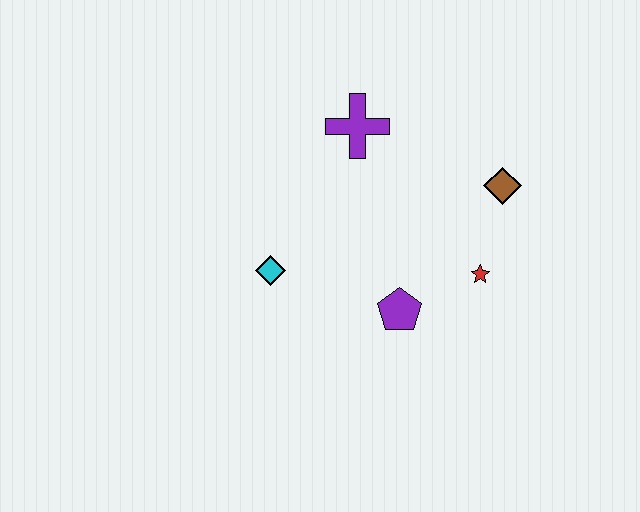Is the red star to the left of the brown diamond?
Yes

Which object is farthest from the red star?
The cyan diamond is farthest from the red star.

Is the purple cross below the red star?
No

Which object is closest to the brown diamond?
The red star is closest to the brown diamond.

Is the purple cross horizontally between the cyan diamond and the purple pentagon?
Yes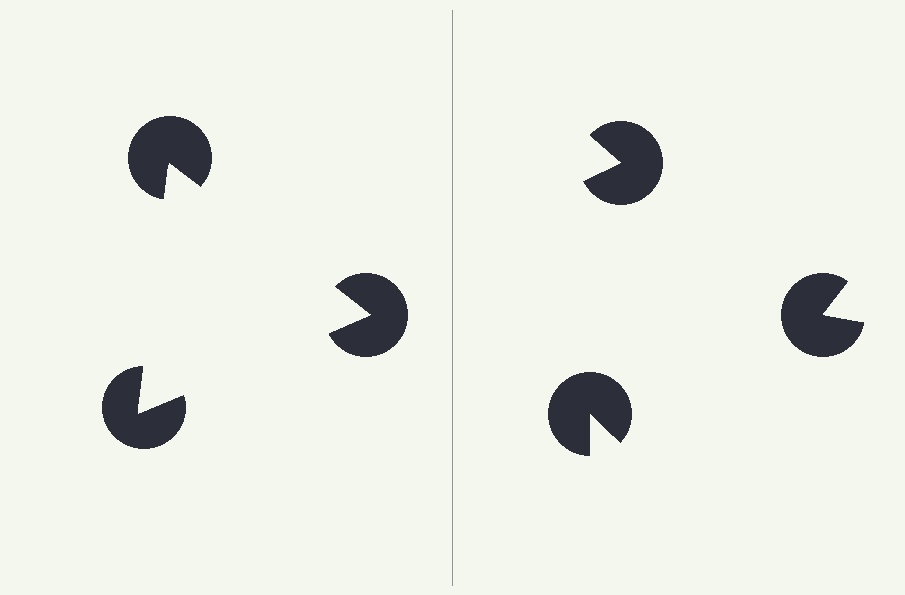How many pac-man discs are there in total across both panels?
6 — 3 on each side.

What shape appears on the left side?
An illusory triangle.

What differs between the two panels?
The pac-man discs are positioned identically on both sides; only the wedge orientations differ. On the left they align to a triangle; on the right they are misaligned.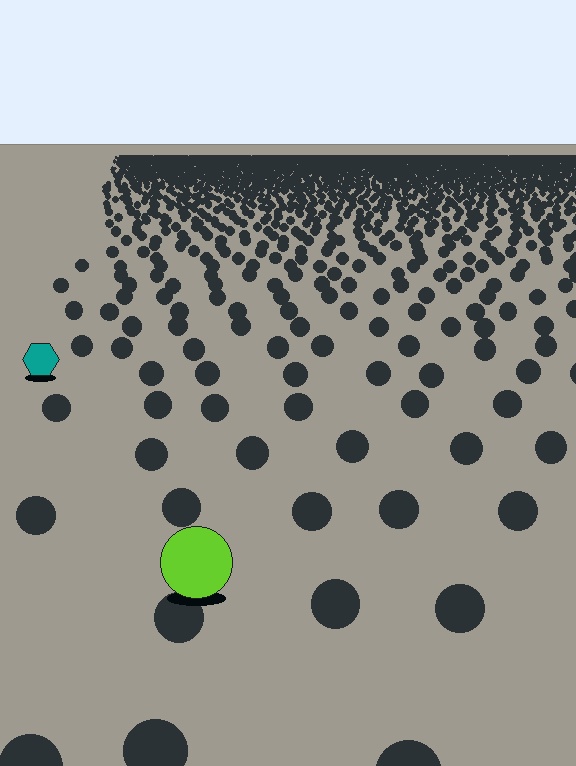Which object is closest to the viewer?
The lime circle is closest. The texture marks near it are larger and more spread out.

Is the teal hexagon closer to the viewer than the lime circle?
No. The lime circle is closer — you can tell from the texture gradient: the ground texture is coarser near it.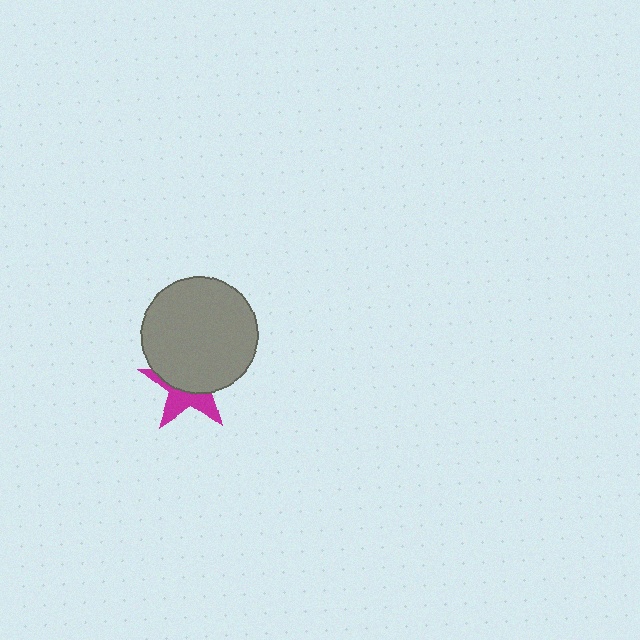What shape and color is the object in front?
The object in front is a gray circle.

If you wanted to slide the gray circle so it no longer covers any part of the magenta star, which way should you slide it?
Slide it up — that is the most direct way to separate the two shapes.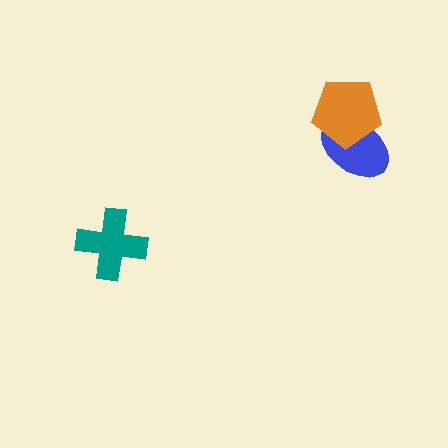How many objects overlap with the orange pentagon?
1 object overlaps with the orange pentagon.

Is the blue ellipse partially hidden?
Yes, it is partially covered by another shape.